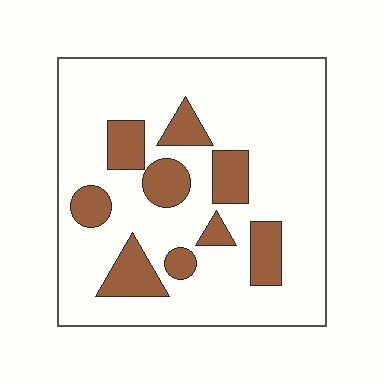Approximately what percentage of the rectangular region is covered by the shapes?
Approximately 20%.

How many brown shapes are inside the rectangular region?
9.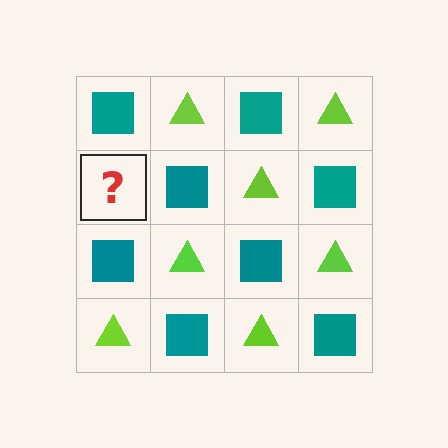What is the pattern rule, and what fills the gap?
The rule is that it alternates teal square and lime triangle in a checkerboard pattern. The gap should be filled with a lime triangle.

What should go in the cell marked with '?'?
The missing cell should contain a lime triangle.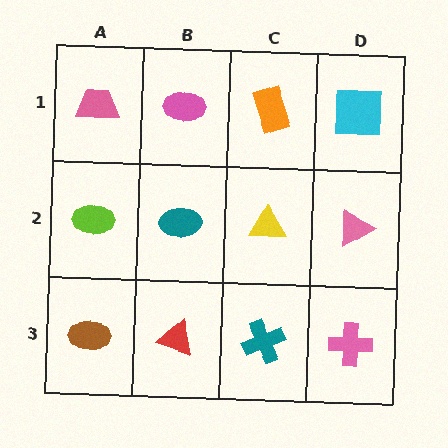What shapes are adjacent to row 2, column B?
A pink ellipse (row 1, column B), a red triangle (row 3, column B), a lime ellipse (row 2, column A), a yellow triangle (row 2, column C).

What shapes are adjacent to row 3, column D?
A pink triangle (row 2, column D), a teal cross (row 3, column C).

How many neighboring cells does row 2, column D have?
3.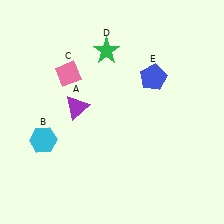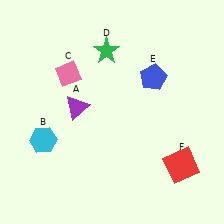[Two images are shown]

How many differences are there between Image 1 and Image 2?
There is 1 difference between the two images.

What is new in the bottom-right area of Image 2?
A red square (F) was added in the bottom-right area of Image 2.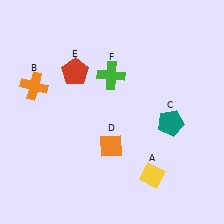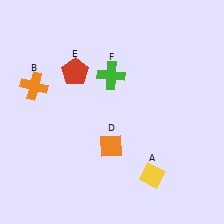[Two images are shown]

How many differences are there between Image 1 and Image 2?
There is 1 difference between the two images.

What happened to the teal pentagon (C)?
The teal pentagon (C) was removed in Image 2. It was in the bottom-right area of Image 1.